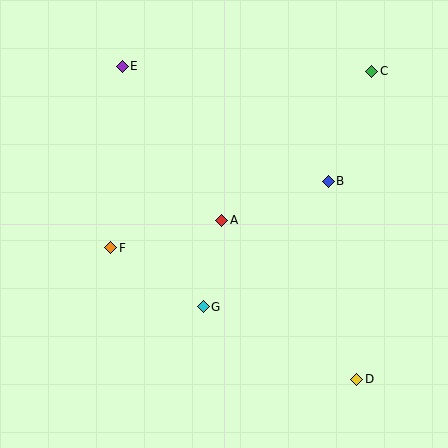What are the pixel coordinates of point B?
Point B is at (328, 181).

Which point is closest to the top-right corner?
Point C is closest to the top-right corner.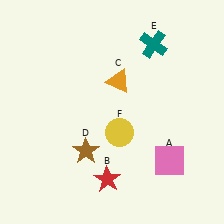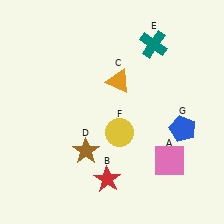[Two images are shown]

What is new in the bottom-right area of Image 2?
A blue pentagon (G) was added in the bottom-right area of Image 2.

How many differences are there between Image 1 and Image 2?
There is 1 difference between the two images.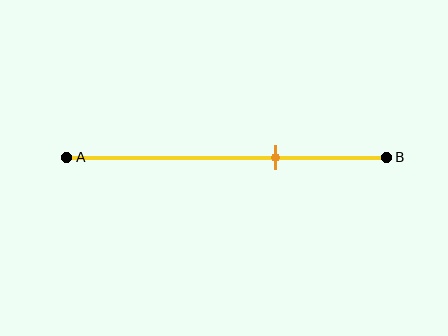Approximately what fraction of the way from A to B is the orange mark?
The orange mark is approximately 65% of the way from A to B.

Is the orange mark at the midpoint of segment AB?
No, the mark is at about 65% from A, not at the 50% midpoint.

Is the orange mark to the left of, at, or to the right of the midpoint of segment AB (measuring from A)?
The orange mark is to the right of the midpoint of segment AB.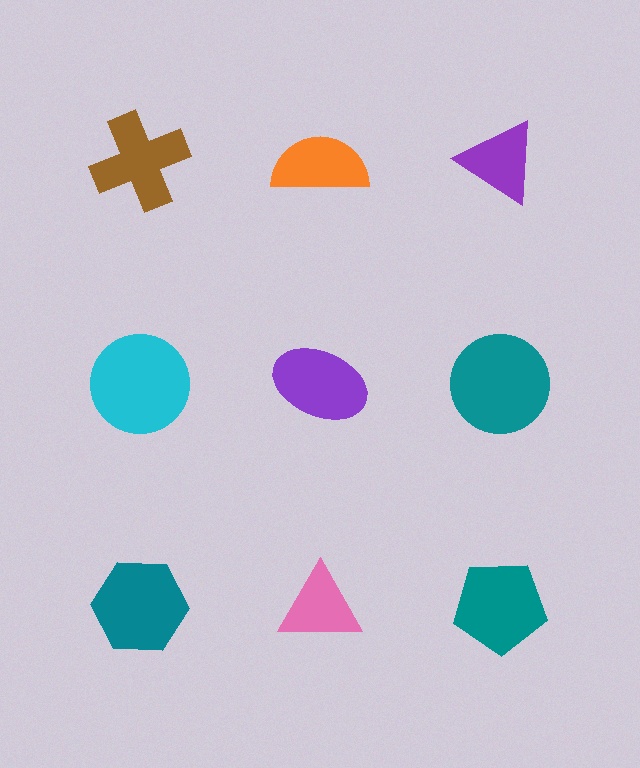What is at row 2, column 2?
A purple ellipse.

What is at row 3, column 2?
A pink triangle.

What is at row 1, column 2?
An orange semicircle.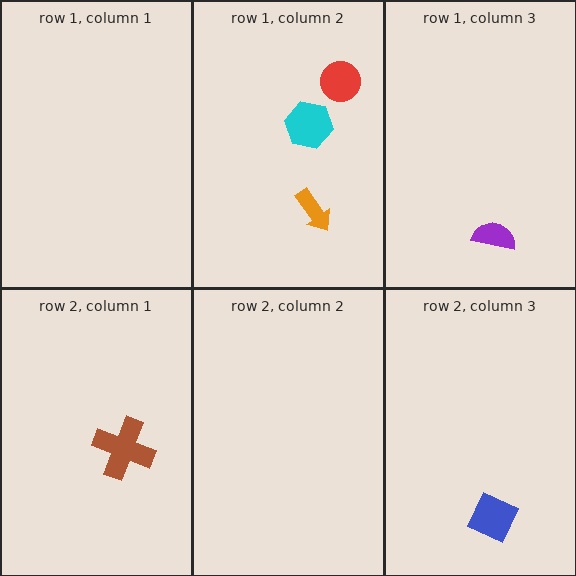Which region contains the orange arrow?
The row 1, column 2 region.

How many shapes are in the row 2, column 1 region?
1.